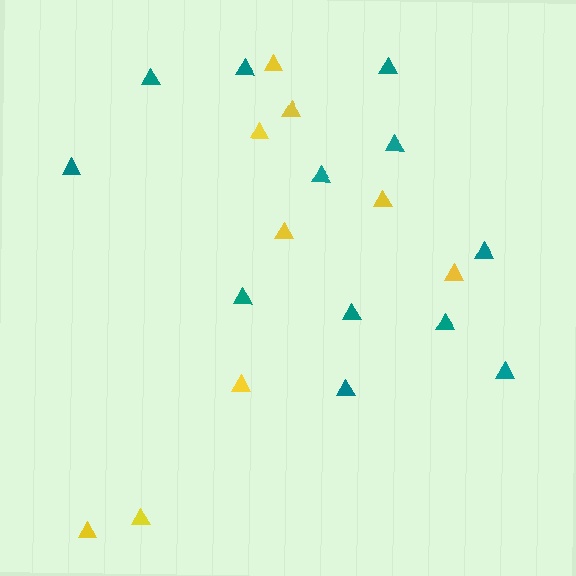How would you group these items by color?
There are 2 groups: one group of yellow triangles (9) and one group of teal triangles (12).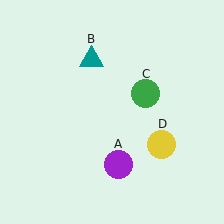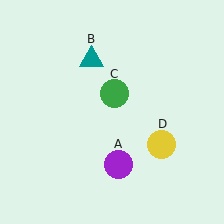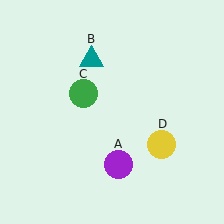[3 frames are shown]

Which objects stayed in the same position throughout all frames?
Purple circle (object A) and teal triangle (object B) and yellow circle (object D) remained stationary.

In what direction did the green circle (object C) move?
The green circle (object C) moved left.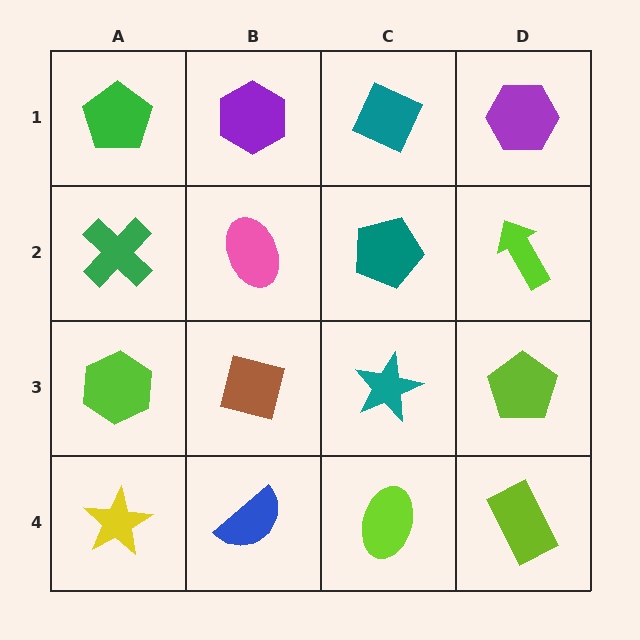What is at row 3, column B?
A brown square.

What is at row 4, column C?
A lime ellipse.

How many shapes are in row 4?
4 shapes.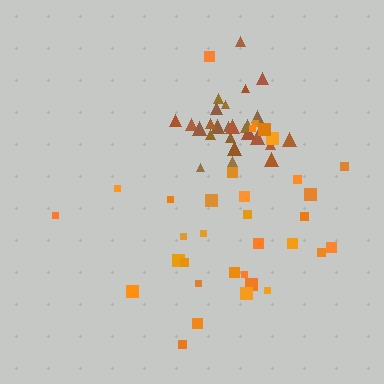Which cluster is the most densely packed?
Brown.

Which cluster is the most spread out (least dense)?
Orange.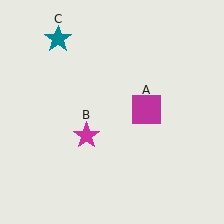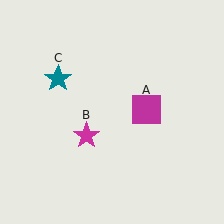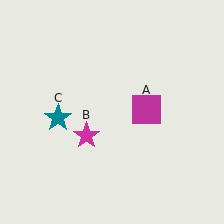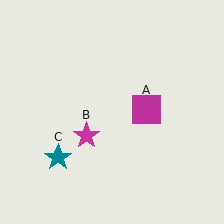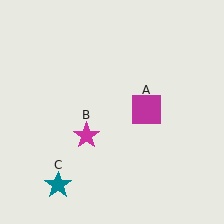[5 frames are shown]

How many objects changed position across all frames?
1 object changed position: teal star (object C).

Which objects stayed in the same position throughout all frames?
Magenta square (object A) and magenta star (object B) remained stationary.